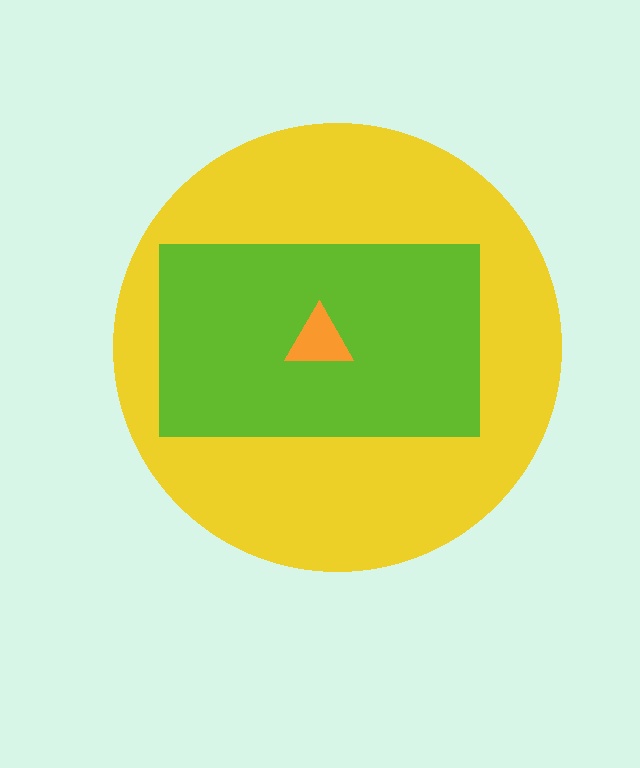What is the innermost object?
The orange triangle.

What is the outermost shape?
The yellow circle.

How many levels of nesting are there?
3.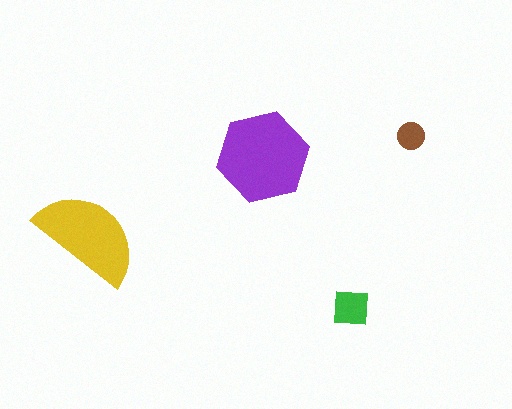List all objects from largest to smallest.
The purple hexagon, the yellow semicircle, the green square, the brown circle.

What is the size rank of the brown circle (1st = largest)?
4th.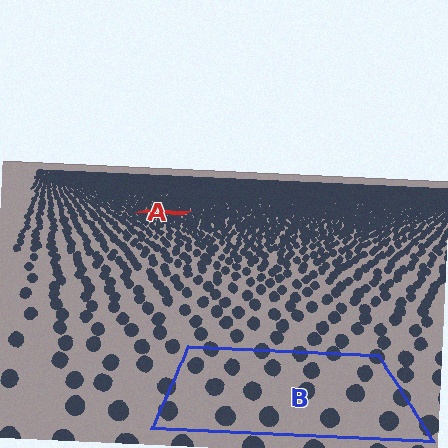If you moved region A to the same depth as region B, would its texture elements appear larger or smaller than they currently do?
They would appear larger. At a closer depth, the same texture elements are projected at a bigger on-screen size.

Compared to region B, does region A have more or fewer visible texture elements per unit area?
Region A has more texture elements per unit area — they are packed more densely because it is farther away.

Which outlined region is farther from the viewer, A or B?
Region A is farther from the viewer — the texture elements inside it appear smaller and more densely packed.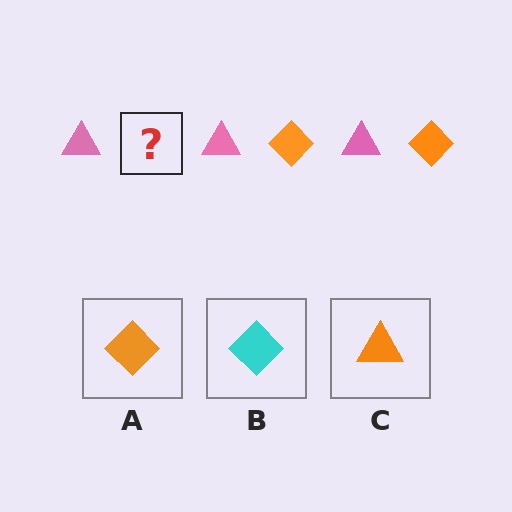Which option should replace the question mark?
Option A.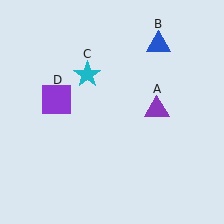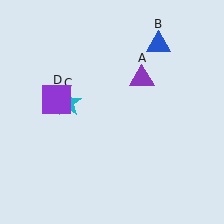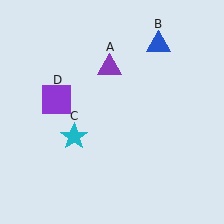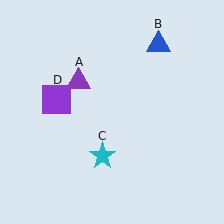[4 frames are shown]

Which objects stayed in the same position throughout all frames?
Blue triangle (object B) and purple square (object D) remained stationary.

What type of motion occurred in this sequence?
The purple triangle (object A), cyan star (object C) rotated counterclockwise around the center of the scene.